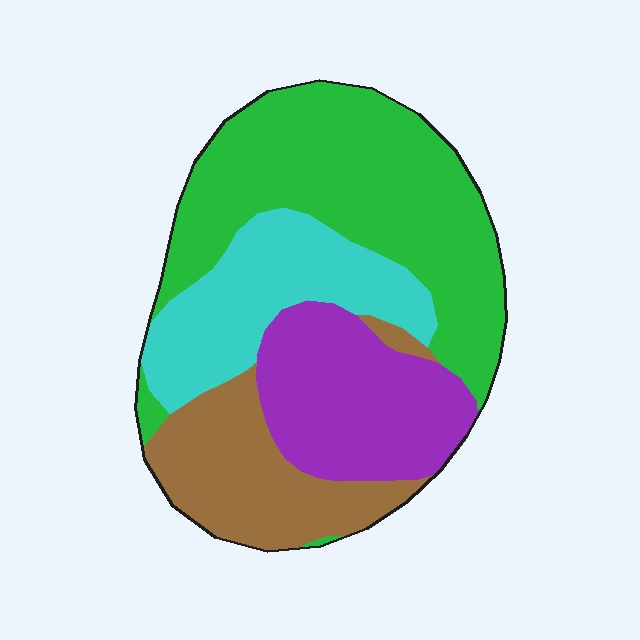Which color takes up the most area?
Green, at roughly 40%.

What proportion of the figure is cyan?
Cyan takes up about one fifth (1/5) of the figure.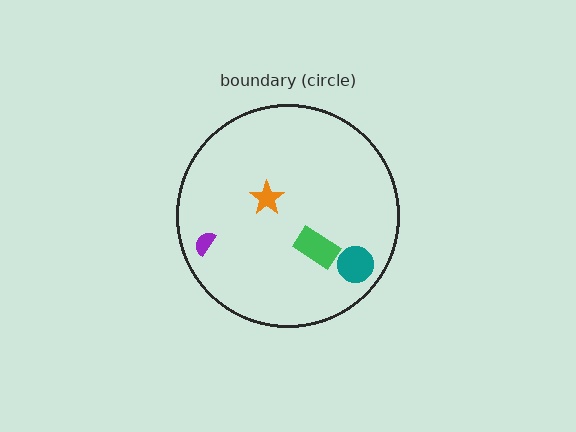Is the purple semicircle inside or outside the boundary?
Inside.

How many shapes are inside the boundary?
4 inside, 0 outside.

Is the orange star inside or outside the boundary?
Inside.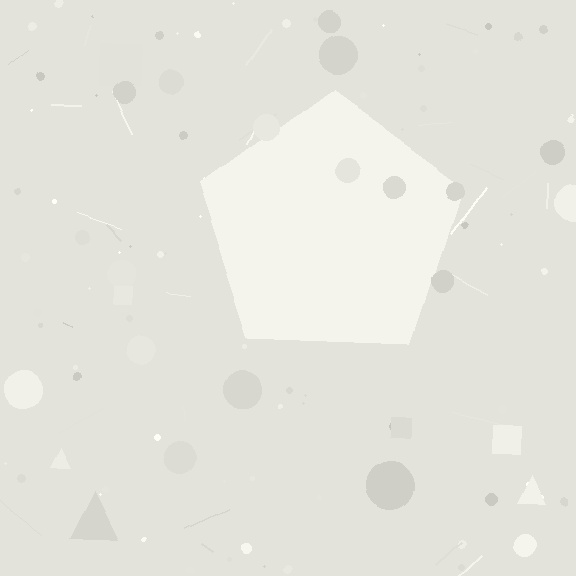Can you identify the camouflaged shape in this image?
The camouflaged shape is a pentagon.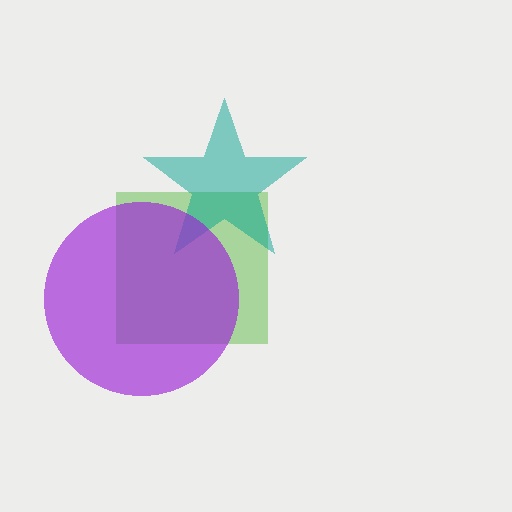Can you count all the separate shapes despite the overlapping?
Yes, there are 3 separate shapes.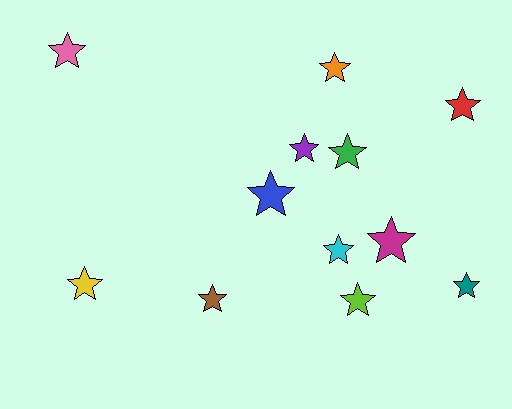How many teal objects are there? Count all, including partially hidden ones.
There is 1 teal object.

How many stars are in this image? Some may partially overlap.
There are 12 stars.